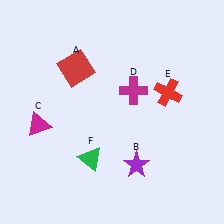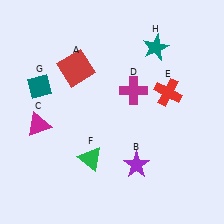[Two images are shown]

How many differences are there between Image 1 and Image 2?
There are 2 differences between the two images.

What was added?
A teal diamond (G), a teal star (H) were added in Image 2.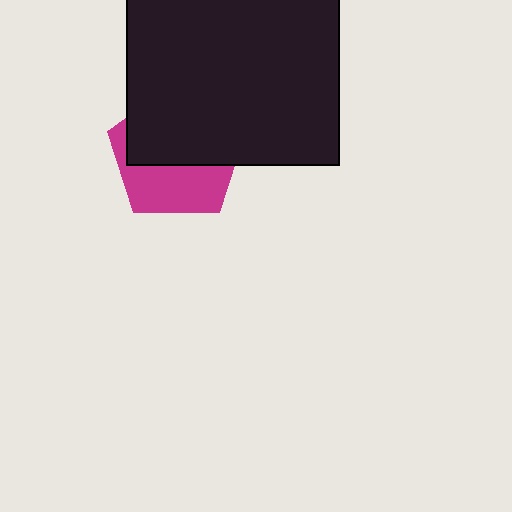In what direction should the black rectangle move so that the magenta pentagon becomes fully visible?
The black rectangle should move up. That is the shortest direction to clear the overlap and leave the magenta pentagon fully visible.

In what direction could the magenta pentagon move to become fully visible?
The magenta pentagon could move down. That would shift it out from behind the black rectangle entirely.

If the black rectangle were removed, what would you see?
You would see the complete magenta pentagon.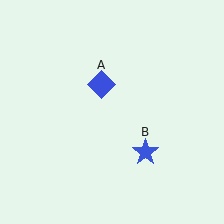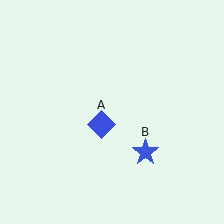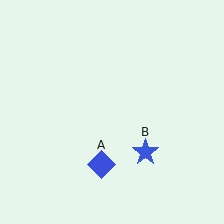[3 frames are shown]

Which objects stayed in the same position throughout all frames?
Blue star (object B) remained stationary.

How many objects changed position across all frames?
1 object changed position: blue diamond (object A).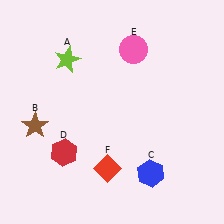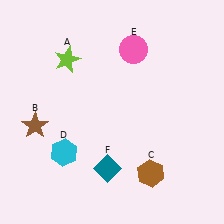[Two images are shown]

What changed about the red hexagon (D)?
In Image 1, D is red. In Image 2, it changed to cyan.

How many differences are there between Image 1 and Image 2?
There are 3 differences between the two images.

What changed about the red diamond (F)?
In Image 1, F is red. In Image 2, it changed to teal.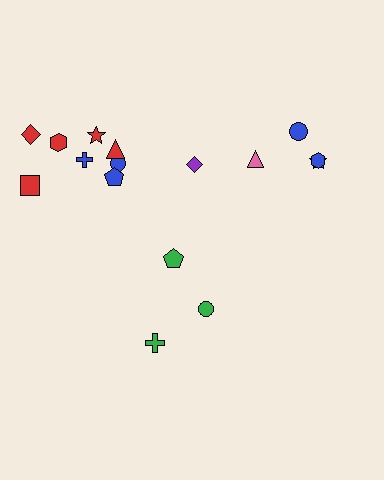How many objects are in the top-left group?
There are 8 objects.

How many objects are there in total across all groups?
There are 16 objects.